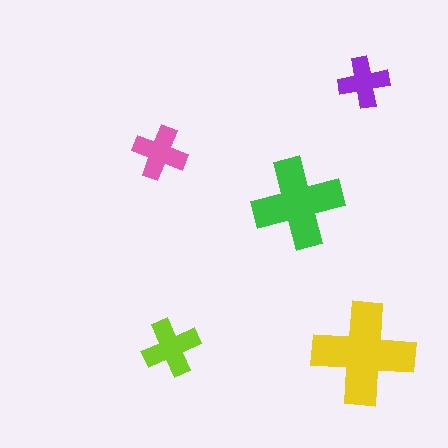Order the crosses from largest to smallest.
the yellow one, the green one, the lime one, the pink one, the purple one.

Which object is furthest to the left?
The pink cross is leftmost.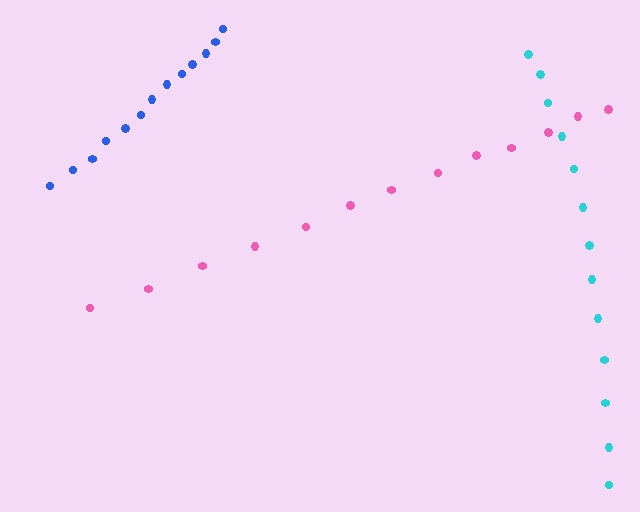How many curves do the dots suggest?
There are 3 distinct paths.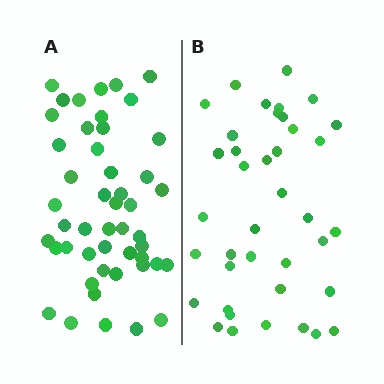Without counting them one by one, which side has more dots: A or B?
Region A (the left region) has more dots.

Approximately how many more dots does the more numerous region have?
Region A has roughly 8 or so more dots than region B.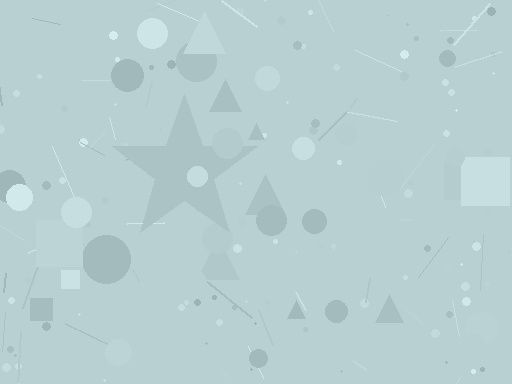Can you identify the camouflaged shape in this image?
The camouflaged shape is a star.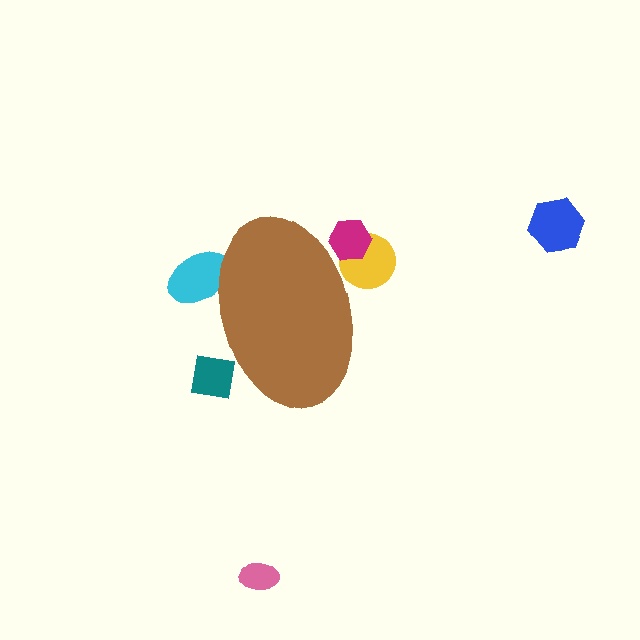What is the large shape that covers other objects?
A brown ellipse.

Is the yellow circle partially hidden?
Yes, the yellow circle is partially hidden behind the brown ellipse.